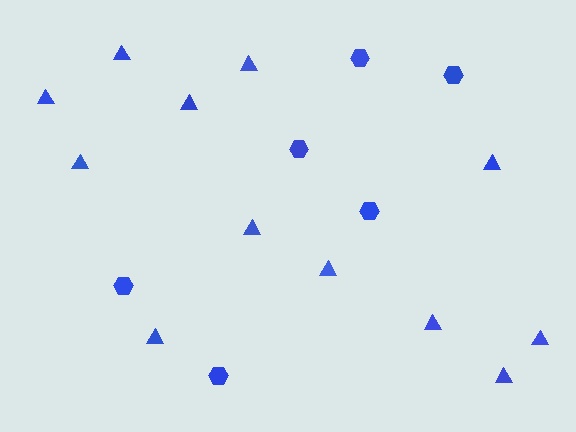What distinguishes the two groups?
There are 2 groups: one group of hexagons (6) and one group of triangles (12).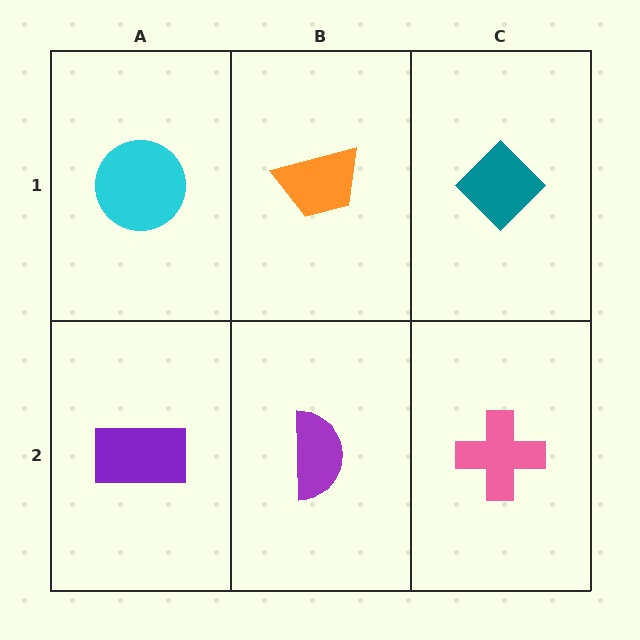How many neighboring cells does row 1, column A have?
2.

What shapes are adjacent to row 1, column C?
A pink cross (row 2, column C), an orange trapezoid (row 1, column B).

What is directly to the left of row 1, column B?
A cyan circle.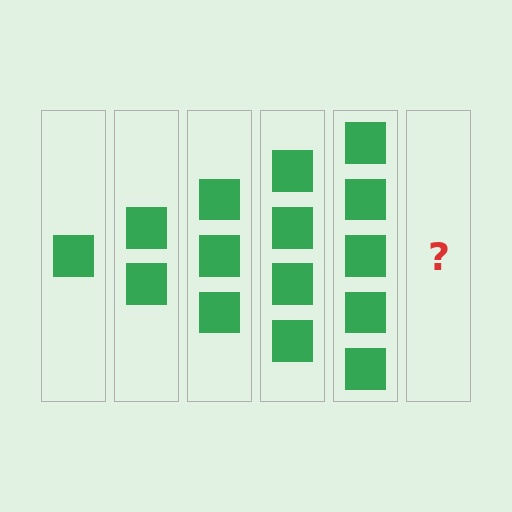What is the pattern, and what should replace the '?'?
The pattern is that each step adds one more square. The '?' should be 6 squares.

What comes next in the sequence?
The next element should be 6 squares.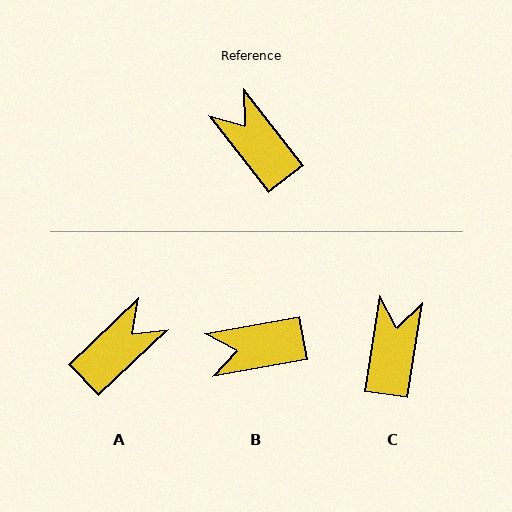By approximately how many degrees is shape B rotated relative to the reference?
Approximately 62 degrees counter-clockwise.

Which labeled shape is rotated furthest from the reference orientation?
A, about 84 degrees away.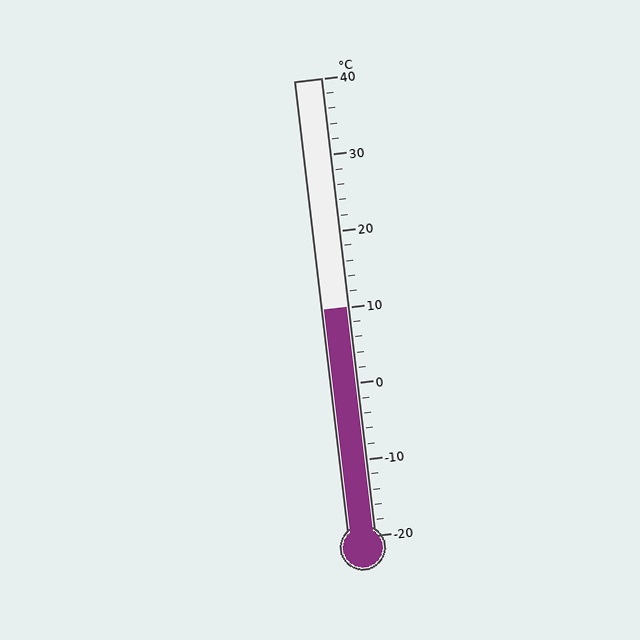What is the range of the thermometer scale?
The thermometer scale ranges from -20°C to 40°C.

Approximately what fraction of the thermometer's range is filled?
The thermometer is filled to approximately 50% of its range.